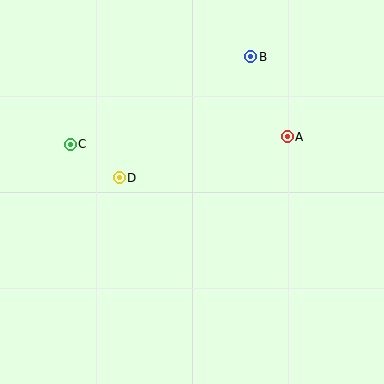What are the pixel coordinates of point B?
Point B is at (251, 57).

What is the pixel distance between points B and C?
The distance between B and C is 201 pixels.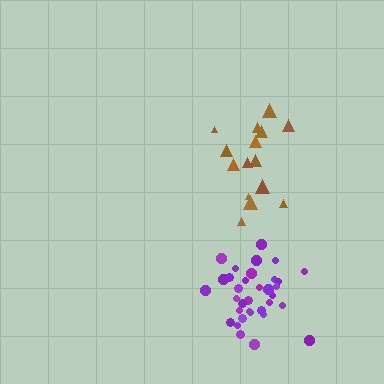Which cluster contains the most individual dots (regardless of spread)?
Purple (34).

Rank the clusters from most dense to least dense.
purple, brown.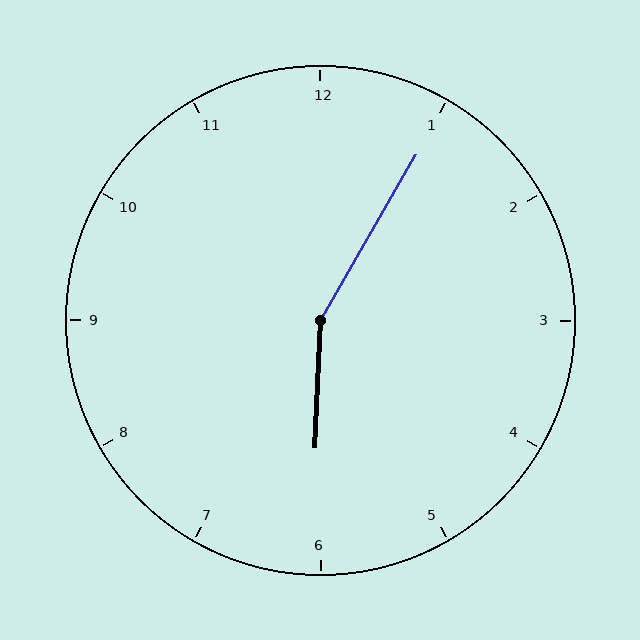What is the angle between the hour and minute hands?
Approximately 152 degrees.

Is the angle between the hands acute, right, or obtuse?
It is obtuse.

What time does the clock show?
6:05.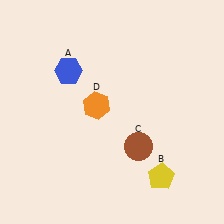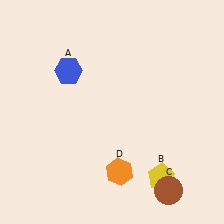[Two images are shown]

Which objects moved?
The objects that moved are: the brown circle (C), the orange hexagon (D).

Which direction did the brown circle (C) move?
The brown circle (C) moved down.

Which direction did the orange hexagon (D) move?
The orange hexagon (D) moved down.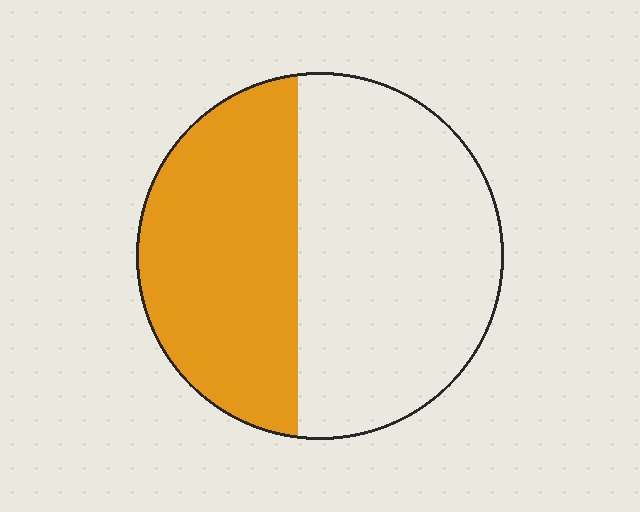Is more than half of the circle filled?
No.